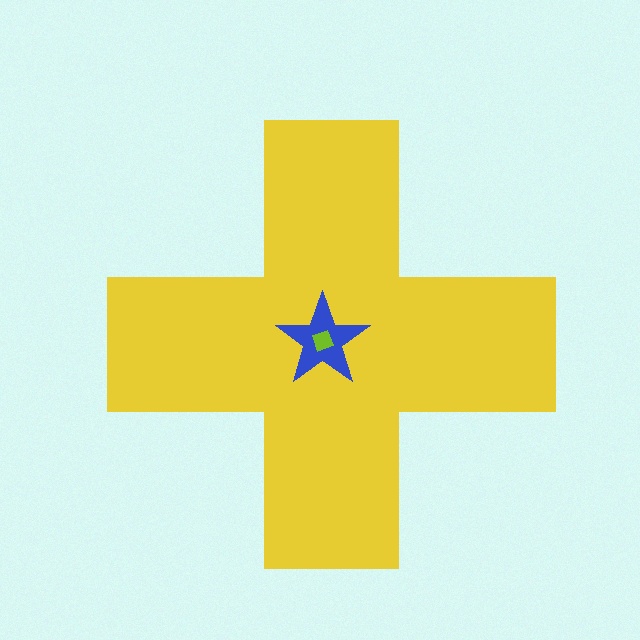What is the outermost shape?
The yellow cross.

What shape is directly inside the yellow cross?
The blue star.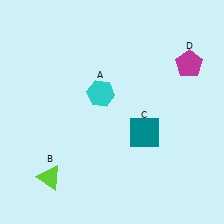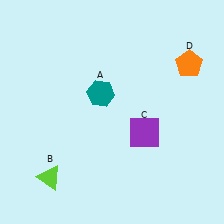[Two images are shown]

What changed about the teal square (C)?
In Image 1, C is teal. In Image 2, it changed to purple.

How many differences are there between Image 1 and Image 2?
There are 3 differences between the two images.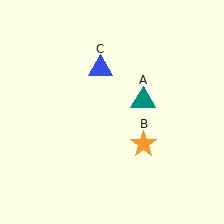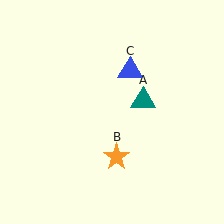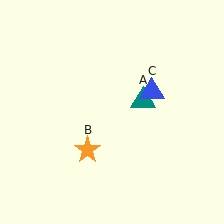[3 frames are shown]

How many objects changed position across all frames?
2 objects changed position: orange star (object B), blue triangle (object C).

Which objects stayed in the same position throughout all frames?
Teal triangle (object A) remained stationary.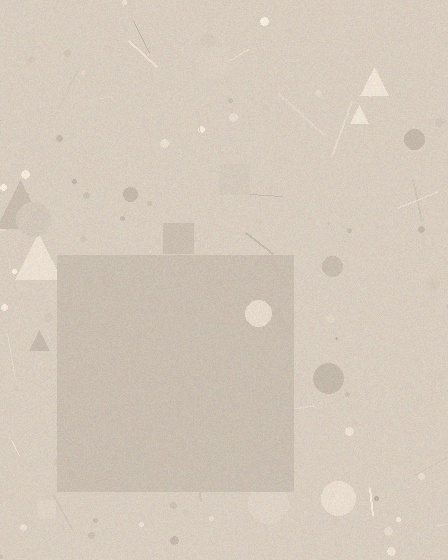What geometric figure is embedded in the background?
A square is embedded in the background.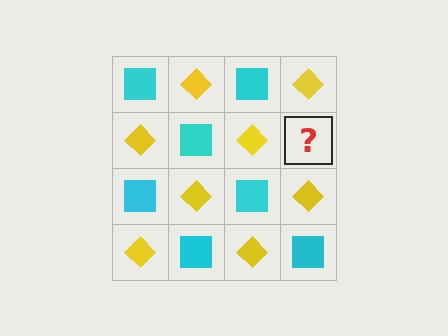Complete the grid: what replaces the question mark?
The question mark should be replaced with a cyan square.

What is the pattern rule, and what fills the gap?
The rule is that it alternates cyan square and yellow diamond in a checkerboard pattern. The gap should be filled with a cyan square.